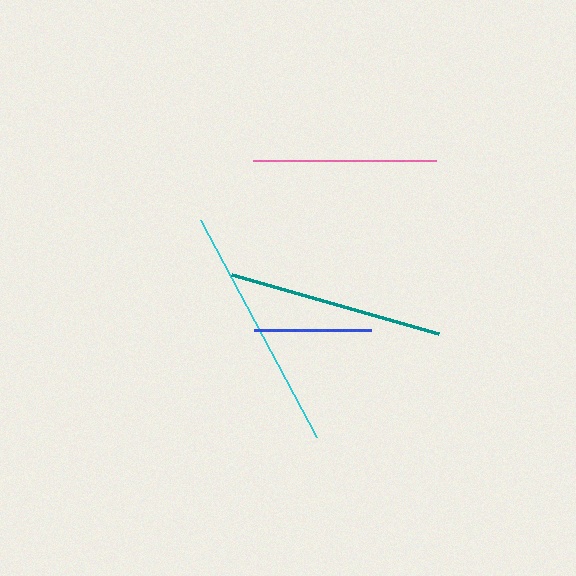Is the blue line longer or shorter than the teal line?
The teal line is longer than the blue line.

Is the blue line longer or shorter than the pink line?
The pink line is longer than the blue line.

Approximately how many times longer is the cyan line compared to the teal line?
The cyan line is approximately 1.1 times the length of the teal line.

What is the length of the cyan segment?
The cyan segment is approximately 246 pixels long.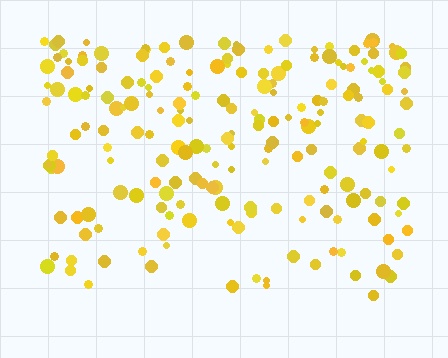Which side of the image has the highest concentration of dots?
The top.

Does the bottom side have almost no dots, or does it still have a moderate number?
Still a moderate number, just noticeably fewer than the top.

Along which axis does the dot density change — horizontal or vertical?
Vertical.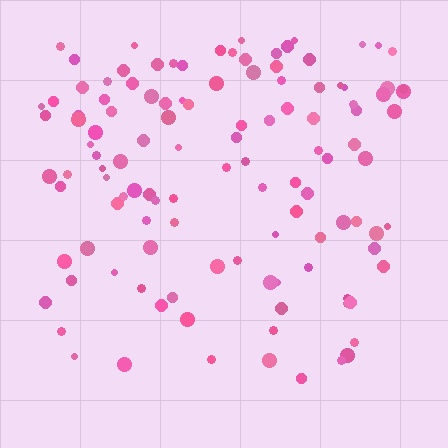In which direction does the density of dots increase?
From bottom to top, with the top side densest.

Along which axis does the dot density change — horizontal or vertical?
Vertical.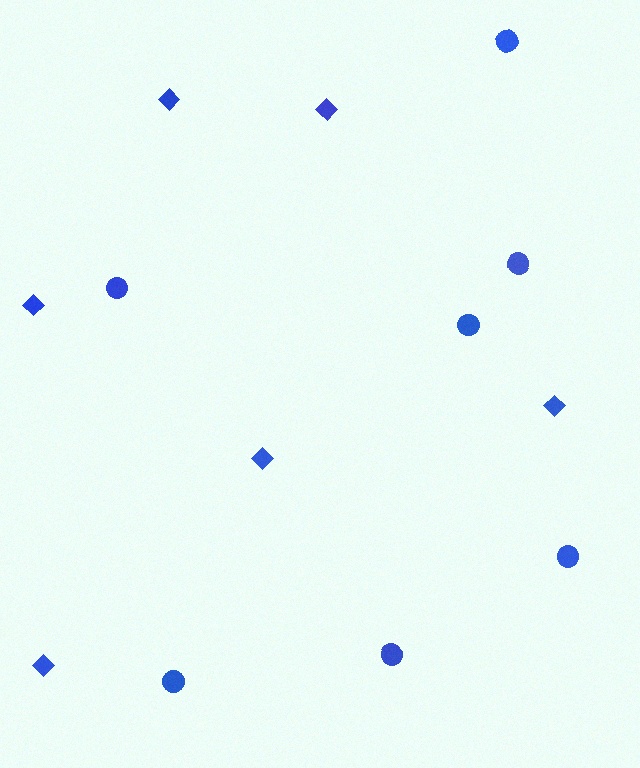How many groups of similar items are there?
There are 2 groups: one group of diamonds (6) and one group of circles (7).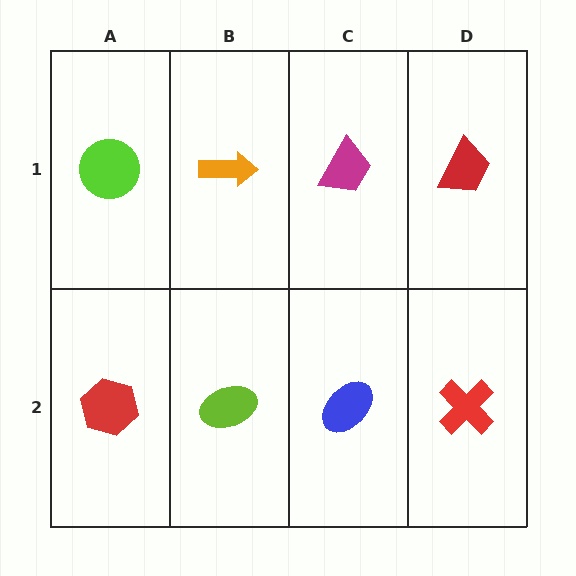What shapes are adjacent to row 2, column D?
A red trapezoid (row 1, column D), a blue ellipse (row 2, column C).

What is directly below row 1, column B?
A lime ellipse.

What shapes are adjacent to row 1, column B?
A lime ellipse (row 2, column B), a lime circle (row 1, column A), a magenta trapezoid (row 1, column C).